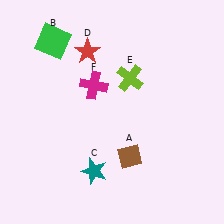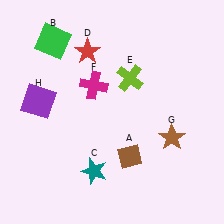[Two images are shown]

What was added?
A brown star (G), a purple square (H) were added in Image 2.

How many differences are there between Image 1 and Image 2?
There are 2 differences between the two images.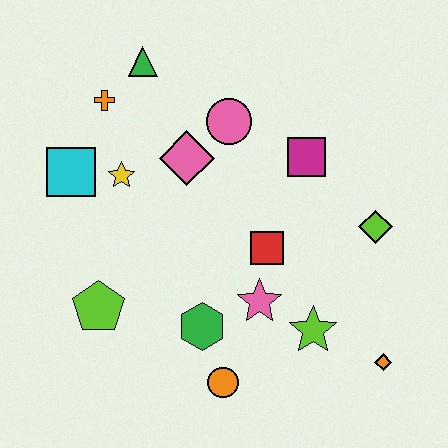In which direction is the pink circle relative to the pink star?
The pink circle is above the pink star.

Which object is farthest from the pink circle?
The orange diamond is farthest from the pink circle.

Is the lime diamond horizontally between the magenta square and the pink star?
No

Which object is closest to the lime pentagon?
The green hexagon is closest to the lime pentagon.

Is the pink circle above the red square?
Yes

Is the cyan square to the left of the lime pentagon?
Yes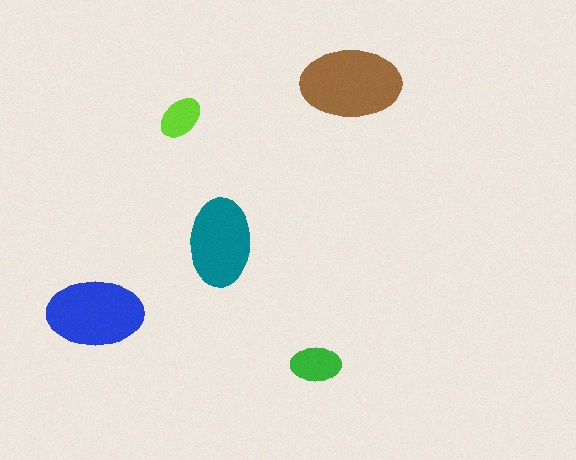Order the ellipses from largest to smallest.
the brown one, the blue one, the teal one, the green one, the lime one.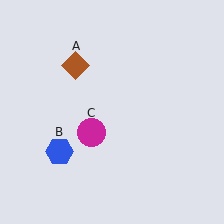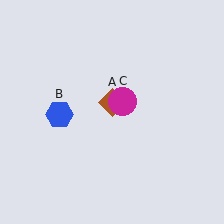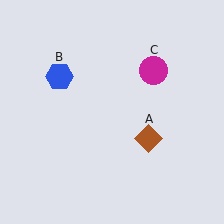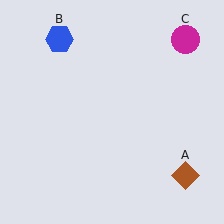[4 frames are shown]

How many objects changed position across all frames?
3 objects changed position: brown diamond (object A), blue hexagon (object B), magenta circle (object C).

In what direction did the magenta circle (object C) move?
The magenta circle (object C) moved up and to the right.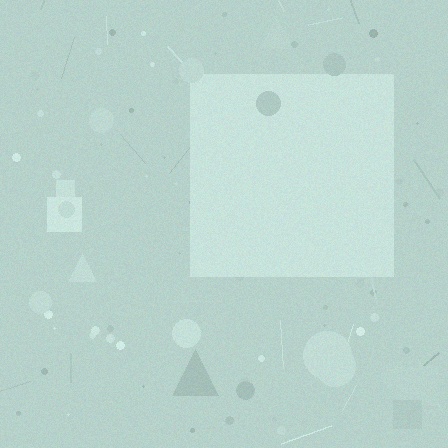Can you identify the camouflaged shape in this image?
The camouflaged shape is a square.